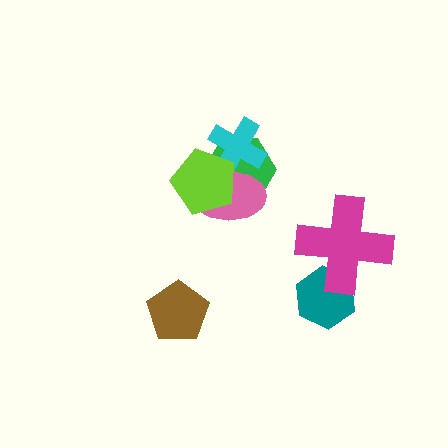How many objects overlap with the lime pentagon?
3 objects overlap with the lime pentagon.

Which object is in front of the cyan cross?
The lime pentagon is in front of the cyan cross.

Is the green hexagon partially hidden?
Yes, it is partially covered by another shape.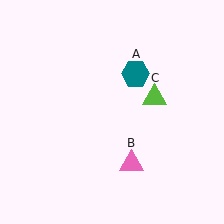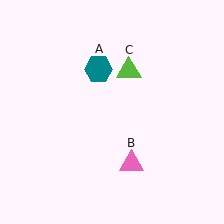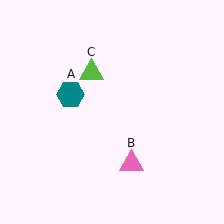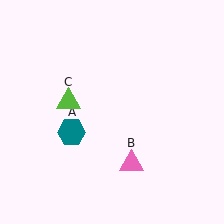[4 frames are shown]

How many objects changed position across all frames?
2 objects changed position: teal hexagon (object A), lime triangle (object C).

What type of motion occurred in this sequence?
The teal hexagon (object A), lime triangle (object C) rotated counterclockwise around the center of the scene.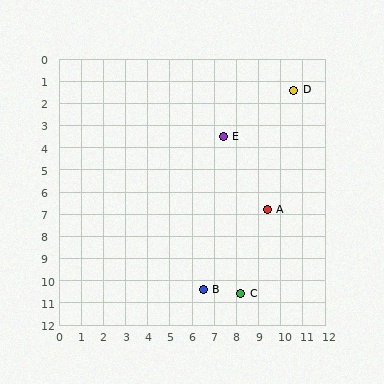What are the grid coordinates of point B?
Point B is at approximately (6.5, 10.4).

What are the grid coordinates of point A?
Point A is at approximately (9.4, 6.8).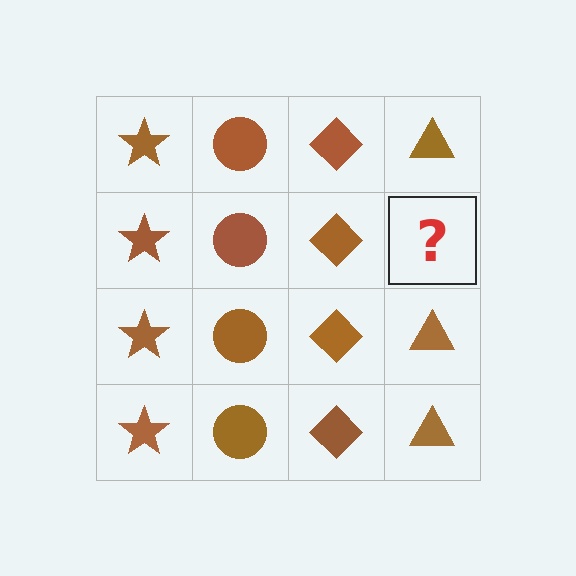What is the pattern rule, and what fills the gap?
The rule is that each column has a consistent shape. The gap should be filled with a brown triangle.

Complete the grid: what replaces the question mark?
The question mark should be replaced with a brown triangle.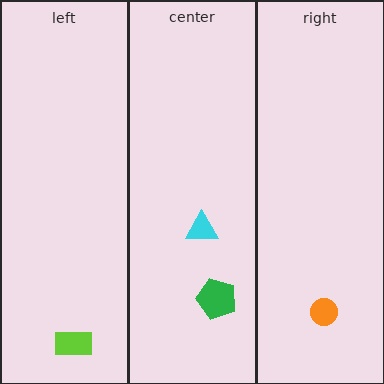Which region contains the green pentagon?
The center region.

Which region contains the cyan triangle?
The center region.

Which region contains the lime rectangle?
The left region.